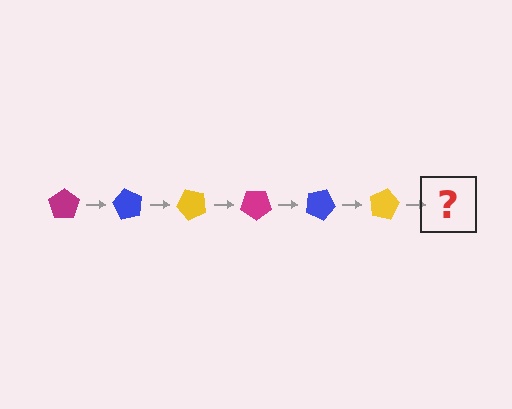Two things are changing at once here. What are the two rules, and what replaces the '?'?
The two rules are that it rotates 60 degrees each step and the color cycles through magenta, blue, and yellow. The '?' should be a magenta pentagon, rotated 360 degrees from the start.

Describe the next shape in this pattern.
It should be a magenta pentagon, rotated 360 degrees from the start.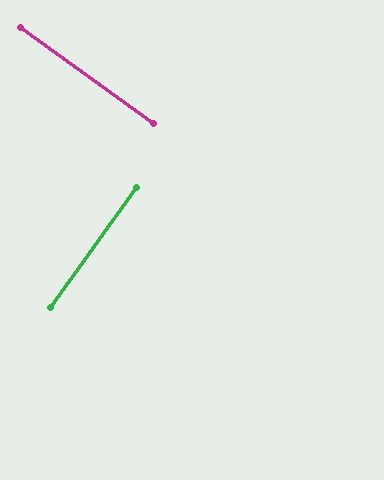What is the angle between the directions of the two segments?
Approximately 89 degrees.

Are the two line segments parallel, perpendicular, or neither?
Perpendicular — they meet at approximately 89°.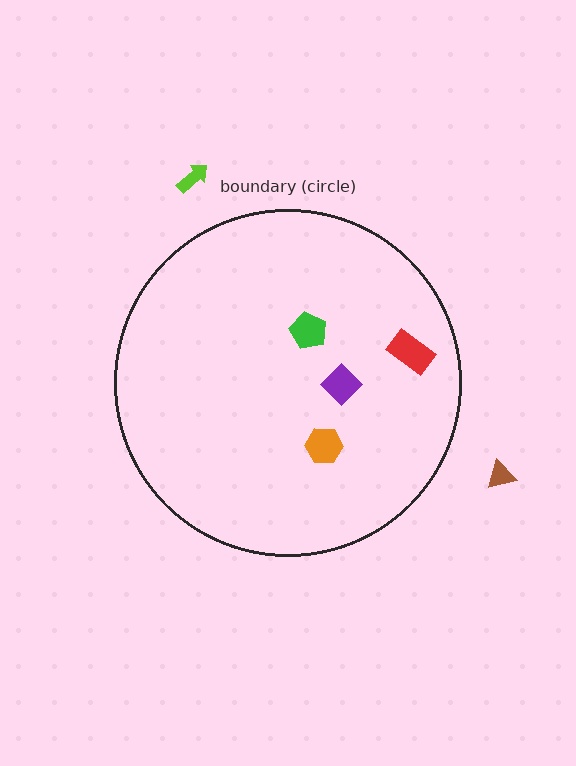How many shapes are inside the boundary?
4 inside, 2 outside.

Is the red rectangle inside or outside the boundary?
Inside.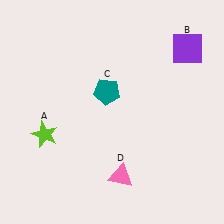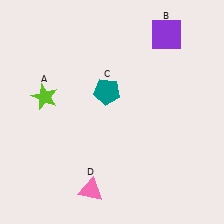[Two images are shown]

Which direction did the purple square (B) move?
The purple square (B) moved left.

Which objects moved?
The objects that moved are: the lime star (A), the purple square (B), the pink triangle (D).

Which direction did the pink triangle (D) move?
The pink triangle (D) moved left.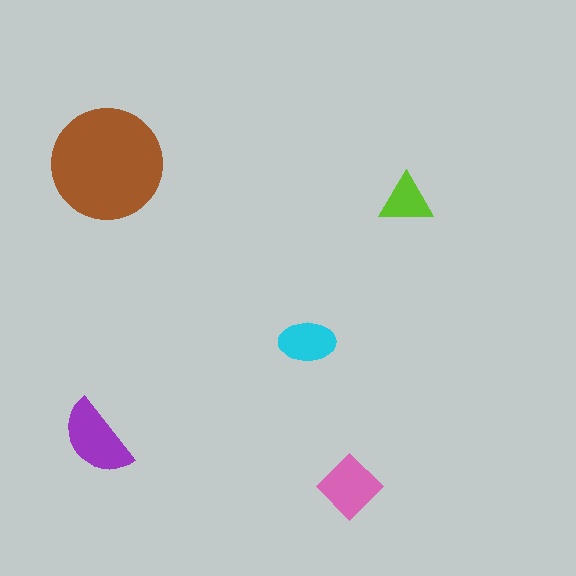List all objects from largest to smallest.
The brown circle, the purple semicircle, the pink diamond, the cyan ellipse, the lime triangle.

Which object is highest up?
The brown circle is topmost.